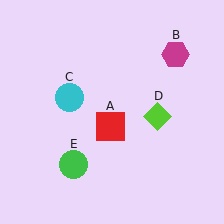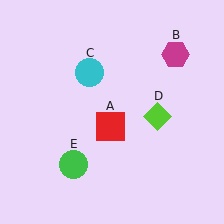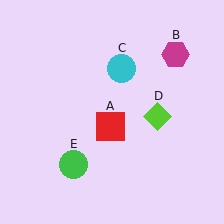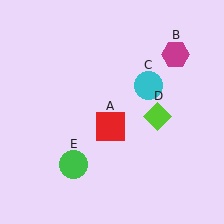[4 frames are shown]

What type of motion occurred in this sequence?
The cyan circle (object C) rotated clockwise around the center of the scene.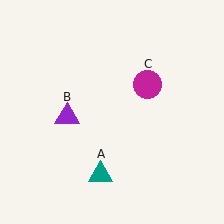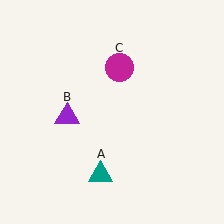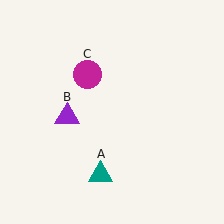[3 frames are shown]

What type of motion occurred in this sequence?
The magenta circle (object C) rotated counterclockwise around the center of the scene.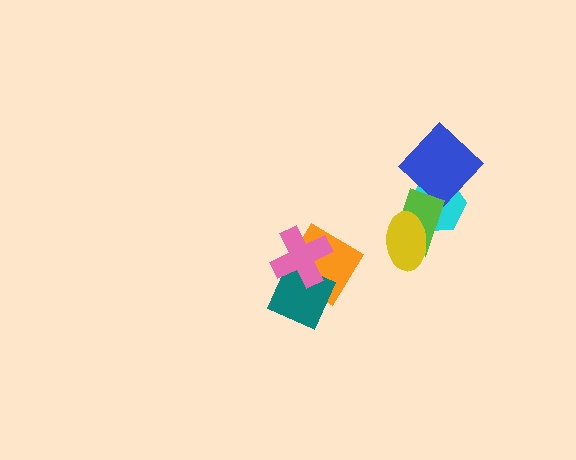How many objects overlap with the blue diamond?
2 objects overlap with the blue diamond.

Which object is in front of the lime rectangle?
The yellow ellipse is in front of the lime rectangle.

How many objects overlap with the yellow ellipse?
2 objects overlap with the yellow ellipse.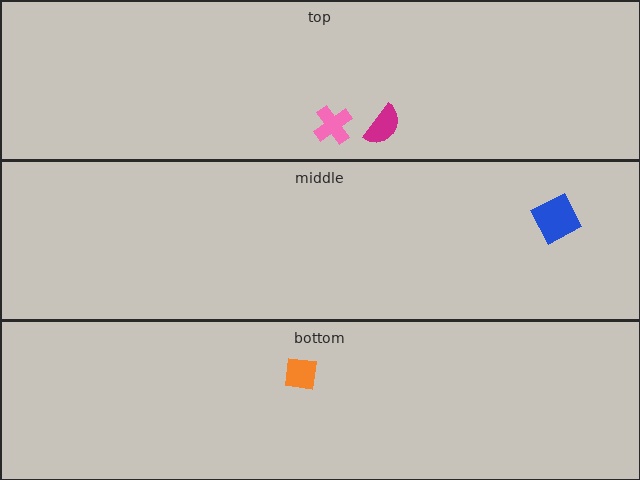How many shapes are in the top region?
2.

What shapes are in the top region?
The pink cross, the magenta semicircle.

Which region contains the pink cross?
The top region.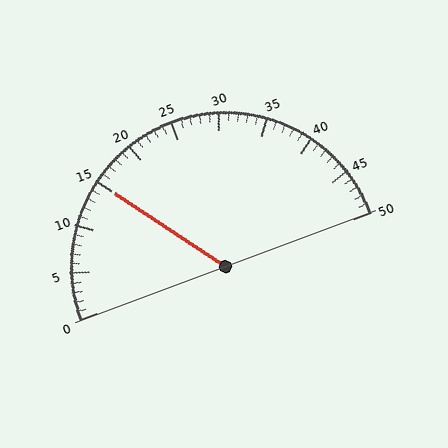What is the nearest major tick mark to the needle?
The nearest major tick mark is 15.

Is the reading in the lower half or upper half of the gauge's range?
The reading is in the lower half of the range (0 to 50).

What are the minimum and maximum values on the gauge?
The gauge ranges from 0 to 50.